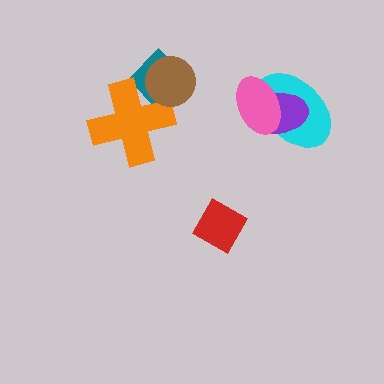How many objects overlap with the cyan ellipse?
2 objects overlap with the cyan ellipse.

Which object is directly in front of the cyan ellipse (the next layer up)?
The purple ellipse is directly in front of the cyan ellipse.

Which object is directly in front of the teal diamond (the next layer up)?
The orange cross is directly in front of the teal diamond.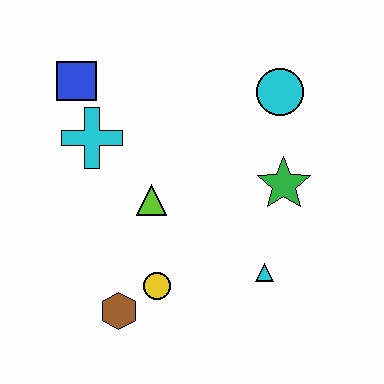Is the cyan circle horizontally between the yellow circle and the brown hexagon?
No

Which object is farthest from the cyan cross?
The cyan triangle is farthest from the cyan cross.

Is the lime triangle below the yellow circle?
No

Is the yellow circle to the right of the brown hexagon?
Yes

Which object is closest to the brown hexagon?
The yellow circle is closest to the brown hexagon.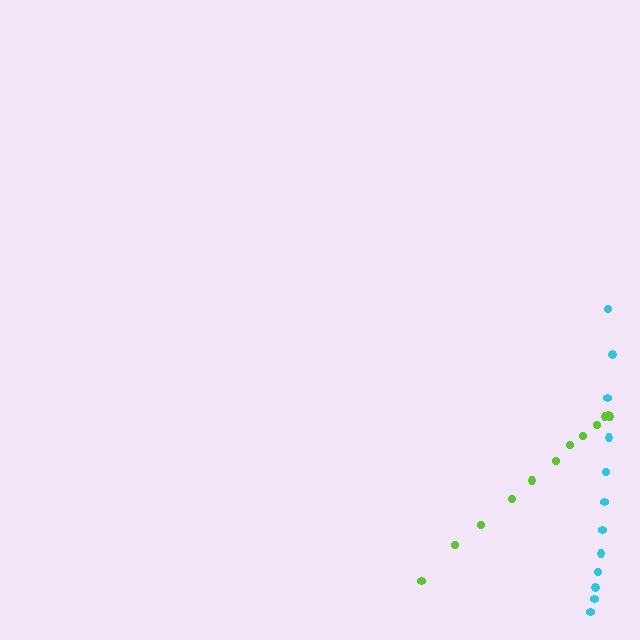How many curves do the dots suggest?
There are 2 distinct paths.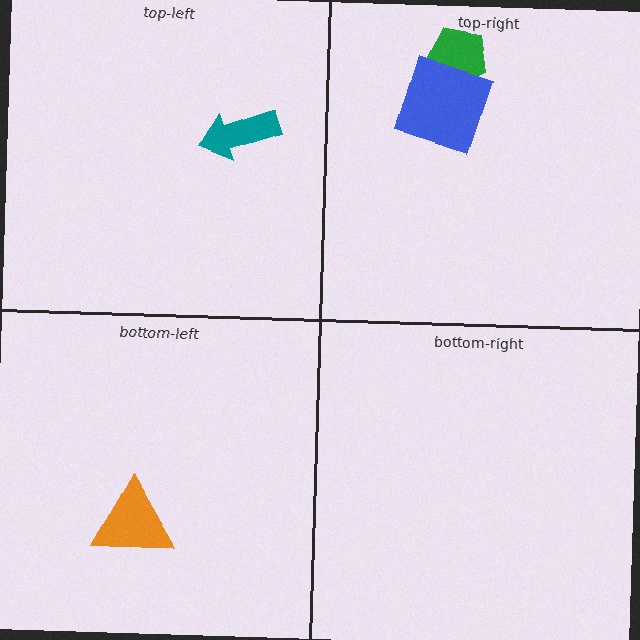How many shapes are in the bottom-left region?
1.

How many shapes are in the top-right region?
2.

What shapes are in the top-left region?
The teal arrow.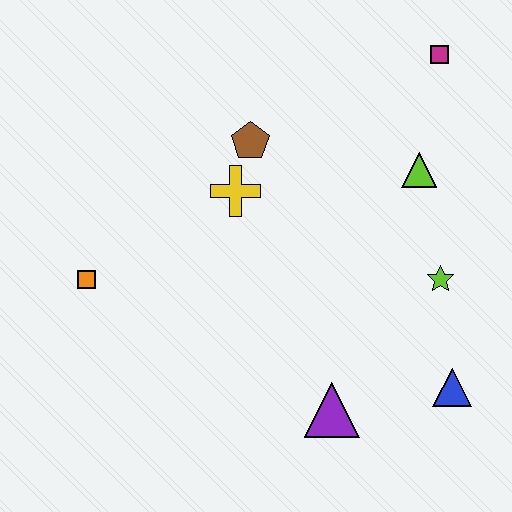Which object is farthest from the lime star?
The orange square is farthest from the lime star.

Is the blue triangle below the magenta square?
Yes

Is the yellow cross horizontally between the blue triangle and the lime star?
No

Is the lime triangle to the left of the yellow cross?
No